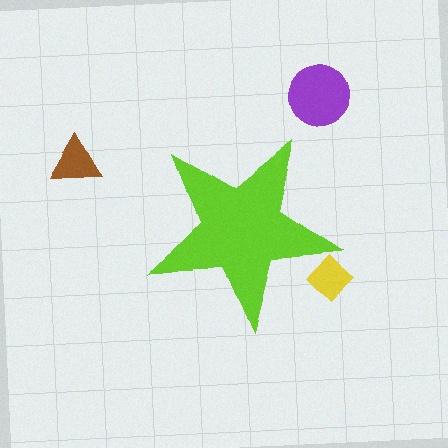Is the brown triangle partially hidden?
No, the brown triangle is fully visible.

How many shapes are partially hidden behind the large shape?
1 shape is partially hidden.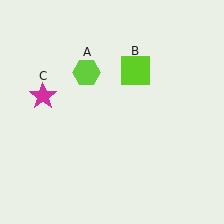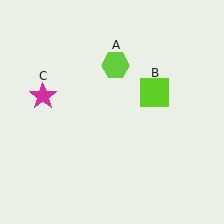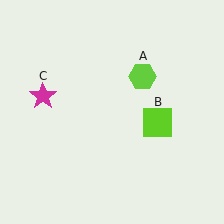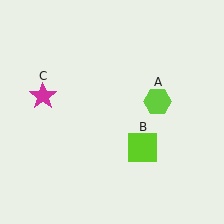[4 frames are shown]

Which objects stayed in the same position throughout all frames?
Magenta star (object C) remained stationary.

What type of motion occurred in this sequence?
The lime hexagon (object A), lime square (object B) rotated clockwise around the center of the scene.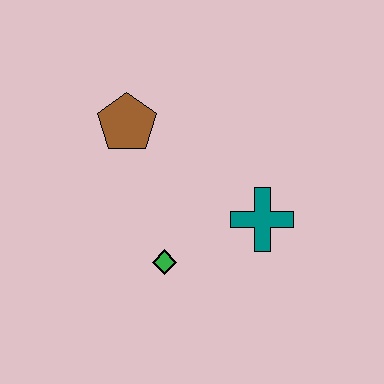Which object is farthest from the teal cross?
The brown pentagon is farthest from the teal cross.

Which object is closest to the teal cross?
The green diamond is closest to the teal cross.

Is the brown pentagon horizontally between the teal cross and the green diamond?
No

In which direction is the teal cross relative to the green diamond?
The teal cross is to the right of the green diamond.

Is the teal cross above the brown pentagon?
No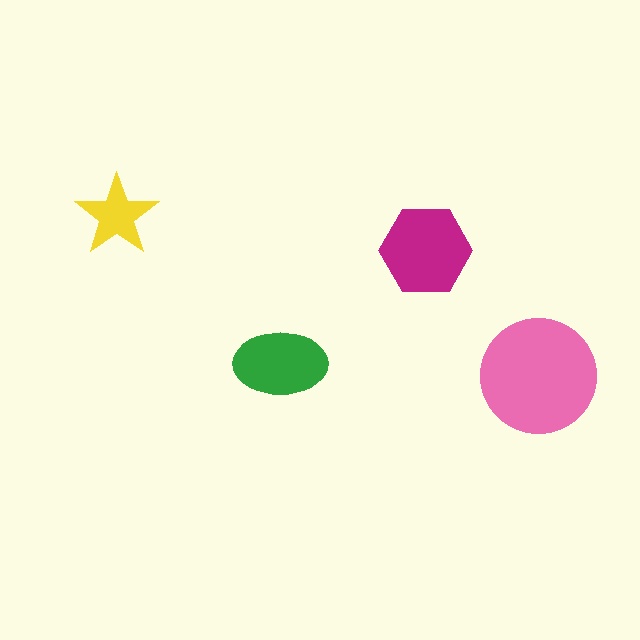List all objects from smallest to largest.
The yellow star, the green ellipse, the magenta hexagon, the pink circle.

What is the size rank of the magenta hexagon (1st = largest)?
2nd.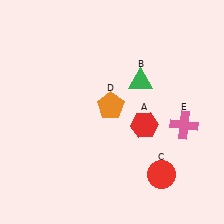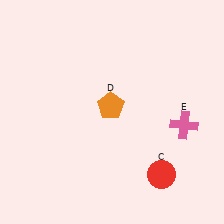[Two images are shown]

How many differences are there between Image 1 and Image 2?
There are 2 differences between the two images.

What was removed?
The green triangle (B), the red hexagon (A) were removed in Image 2.